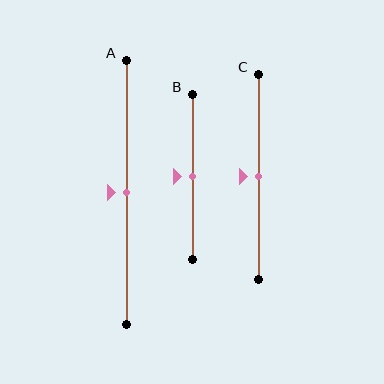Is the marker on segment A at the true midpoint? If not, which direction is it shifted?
Yes, the marker on segment A is at the true midpoint.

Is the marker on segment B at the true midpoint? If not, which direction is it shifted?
Yes, the marker on segment B is at the true midpoint.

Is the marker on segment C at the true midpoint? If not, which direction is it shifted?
Yes, the marker on segment C is at the true midpoint.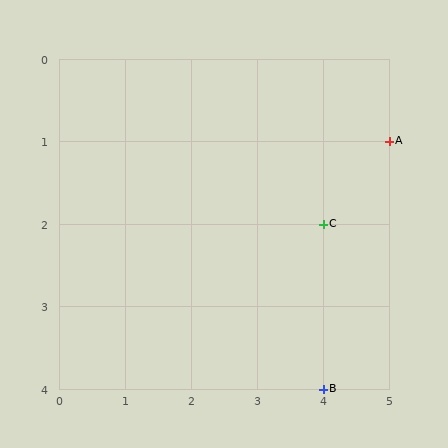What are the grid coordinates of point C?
Point C is at grid coordinates (4, 2).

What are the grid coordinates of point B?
Point B is at grid coordinates (4, 4).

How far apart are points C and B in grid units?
Points C and B are 2 rows apart.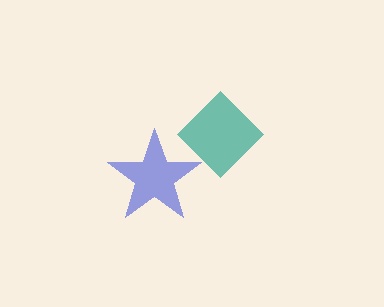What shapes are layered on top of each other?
The layered shapes are: a teal diamond, a blue star.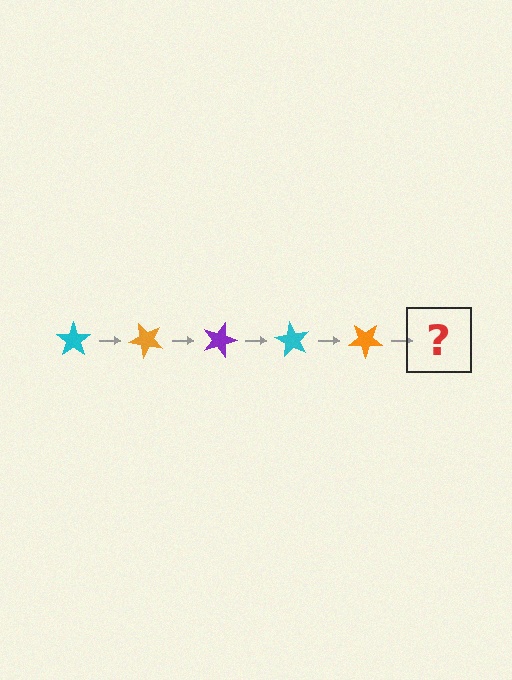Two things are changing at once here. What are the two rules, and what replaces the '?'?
The two rules are that it rotates 45 degrees each step and the color cycles through cyan, orange, and purple. The '?' should be a purple star, rotated 225 degrees from the start.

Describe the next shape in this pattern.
It should be a purple star, rotated 225 degrees from the start.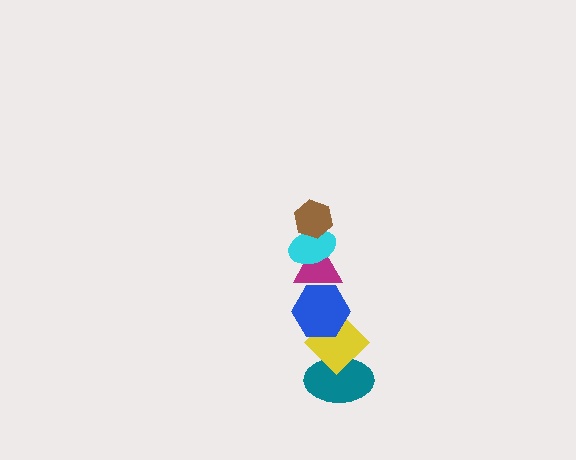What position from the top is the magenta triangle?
The magenta triangle is 3rd from the top.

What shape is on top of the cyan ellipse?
The brown hexagon is on top of the cyan ellipse.